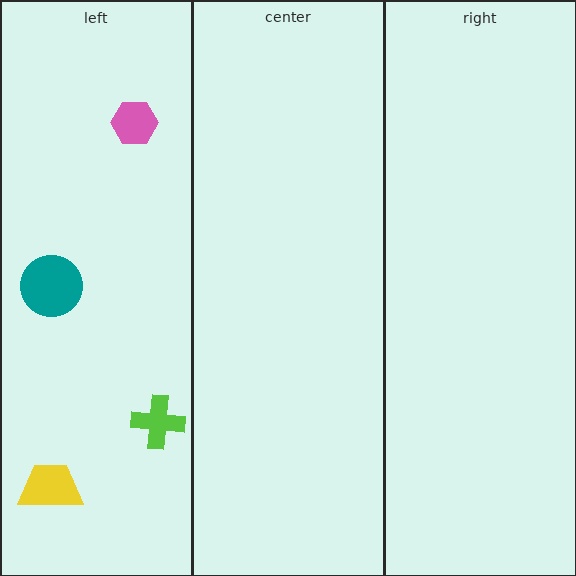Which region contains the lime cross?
The left region.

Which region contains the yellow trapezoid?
The left region.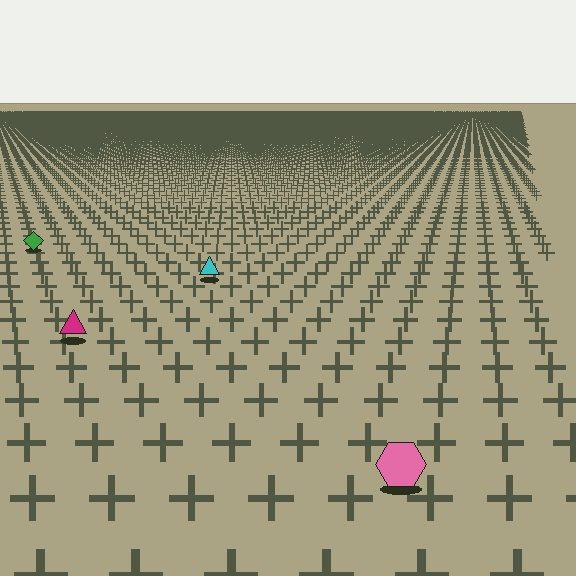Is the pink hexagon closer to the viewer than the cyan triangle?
Yes. The pink hexagon is closer — you can tell from the texture gradient: the ground texture is coarser near it.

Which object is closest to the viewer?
The pink hexagon is closest. The texture marks near it are larger and more spread out.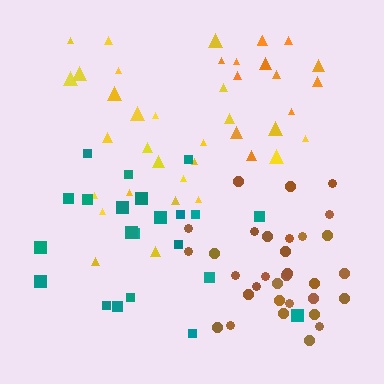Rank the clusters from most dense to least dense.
brown, teal, yellow, orange.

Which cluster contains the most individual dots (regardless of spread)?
Brown (32).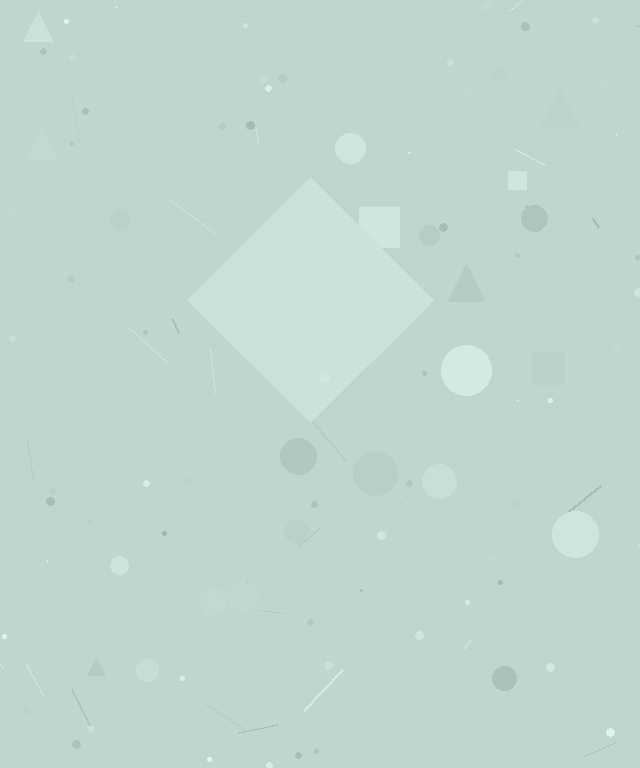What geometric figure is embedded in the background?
A diamond is embedded in the background.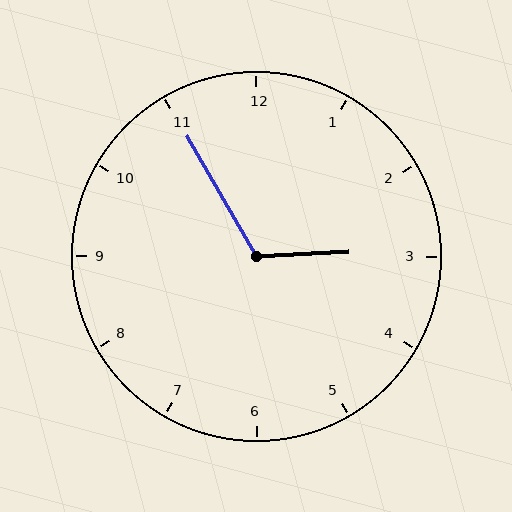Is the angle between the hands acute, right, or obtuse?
It is obtuse.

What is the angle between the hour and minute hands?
Approximately 118 degrees.